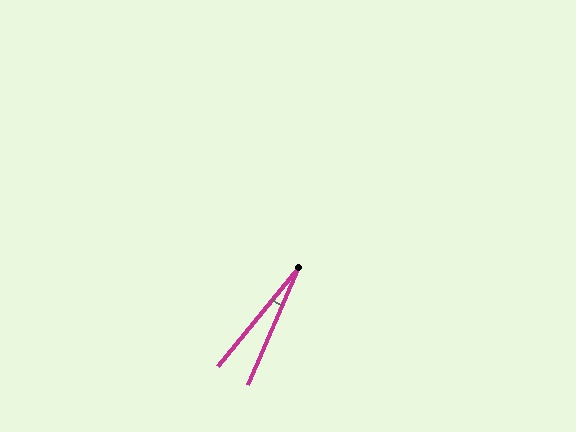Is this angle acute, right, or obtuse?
It is acute.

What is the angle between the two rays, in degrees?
Approximately 16 degrees.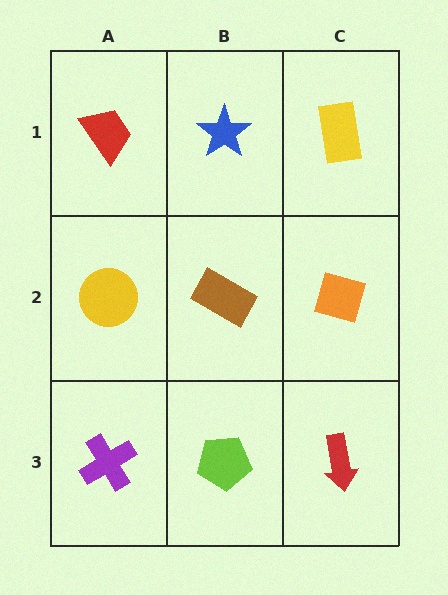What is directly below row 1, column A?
A yellow circle.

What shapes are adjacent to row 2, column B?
A blue star (row 1, column B), a lime pentagon (row 3, column B), a yellow circle (row 2, column A), an orange diamond (row 2, column C).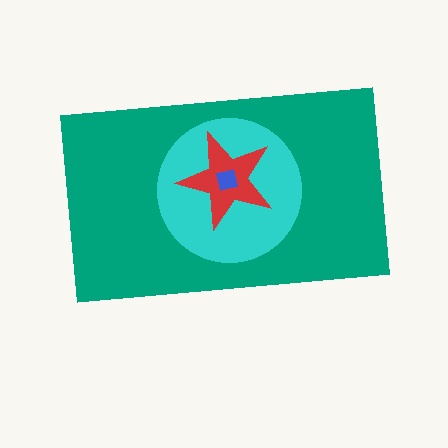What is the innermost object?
The blue square.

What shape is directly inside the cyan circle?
The red star.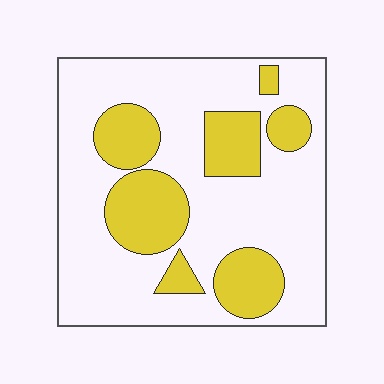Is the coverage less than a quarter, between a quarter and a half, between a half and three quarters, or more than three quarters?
Between a quarter and a half.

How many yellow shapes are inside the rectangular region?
7.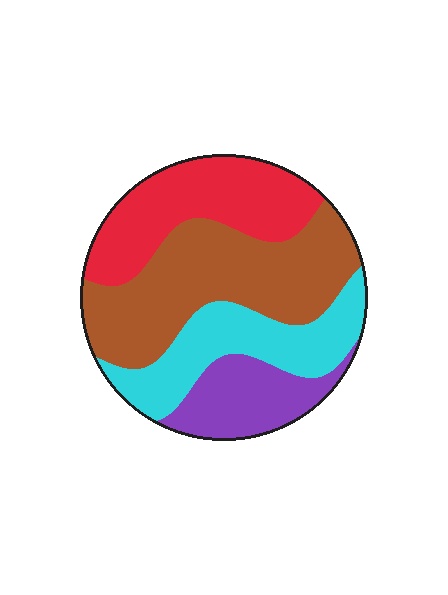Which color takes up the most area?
Brown, at roughly 35%.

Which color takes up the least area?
Purple, at roughly 15%.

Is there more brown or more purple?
Brown.